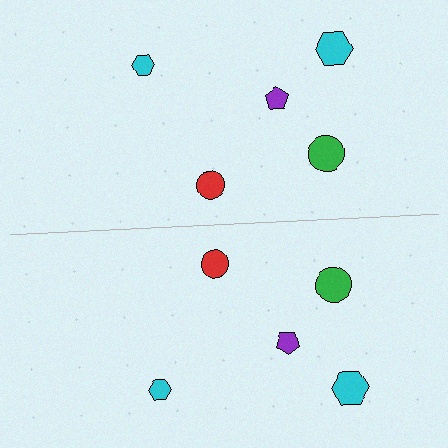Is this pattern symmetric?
Yes, this pattern has bilateral (reflection) symmetry.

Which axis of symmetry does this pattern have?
The pattern has a horizontal axis of symmetry running through the center of the image.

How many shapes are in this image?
There are 10 shapes in this image.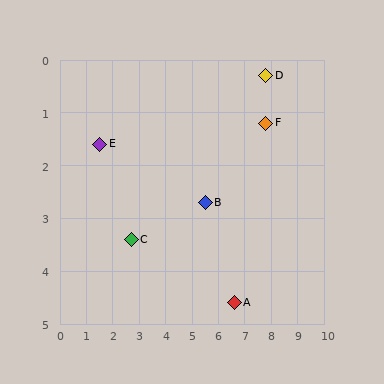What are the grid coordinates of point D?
Point D is at approximately (7.8, 0.3).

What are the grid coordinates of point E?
Point E is at approximately (1.5, 1.6).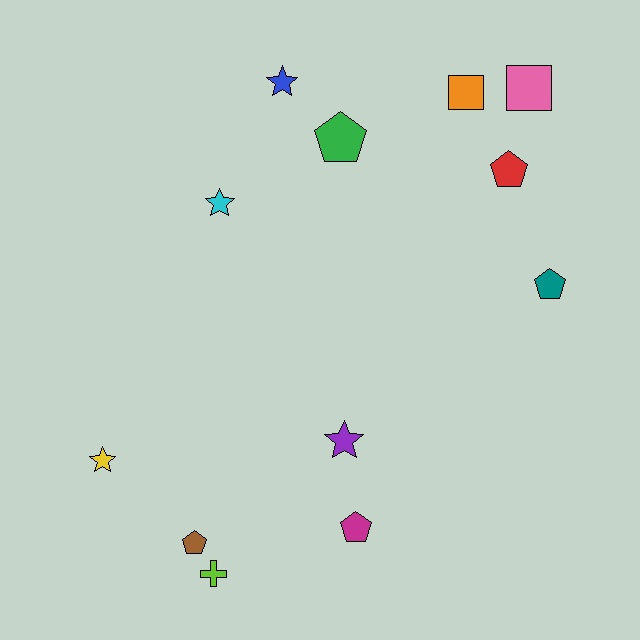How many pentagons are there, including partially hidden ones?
There are 5 pentagons.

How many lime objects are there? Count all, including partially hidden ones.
There is 1 lime object.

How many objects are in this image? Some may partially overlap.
There are 12 objects.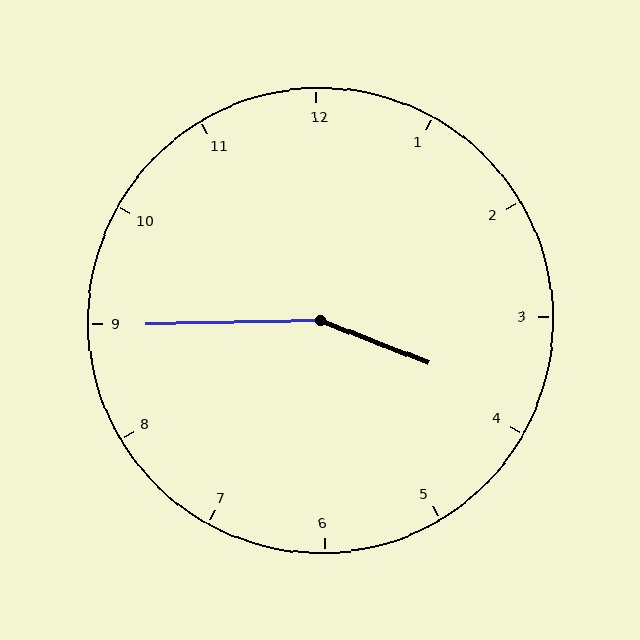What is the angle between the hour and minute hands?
Approximately 158 degrees.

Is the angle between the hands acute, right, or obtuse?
It is obtuse.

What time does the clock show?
3:45.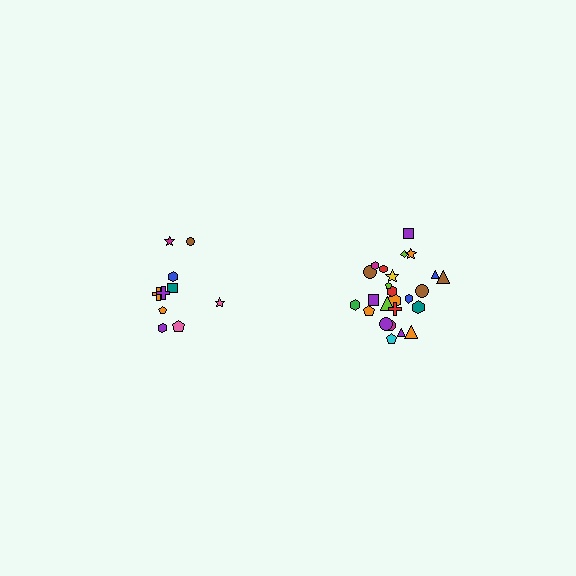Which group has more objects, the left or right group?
The right group.